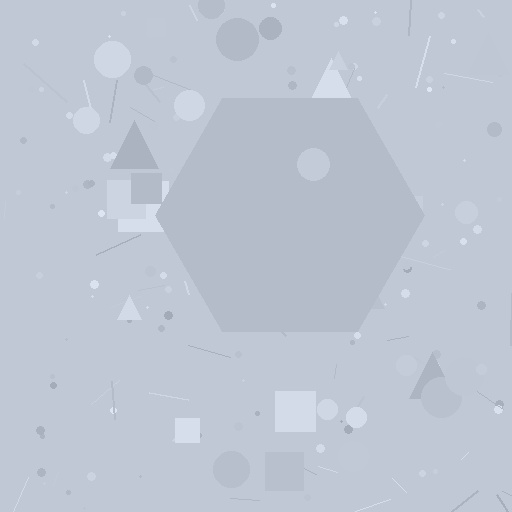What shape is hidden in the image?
A hexagon is hidden in the image.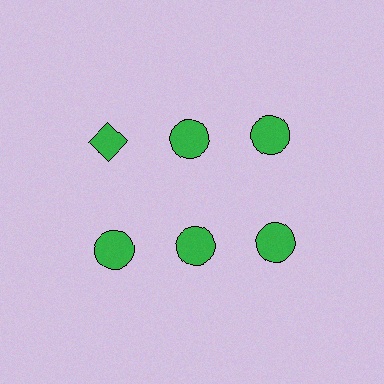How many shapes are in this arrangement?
There are 6 shapes arranged in a grid pattern.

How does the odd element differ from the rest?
It has a different shape: diamond instead of circle.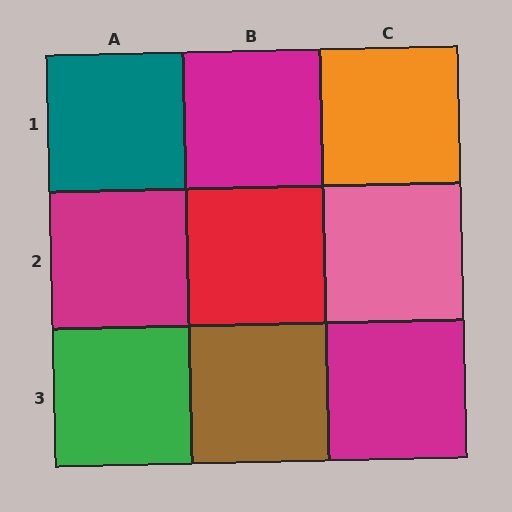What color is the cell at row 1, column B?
Magenta.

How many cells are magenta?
3 cells are magenta.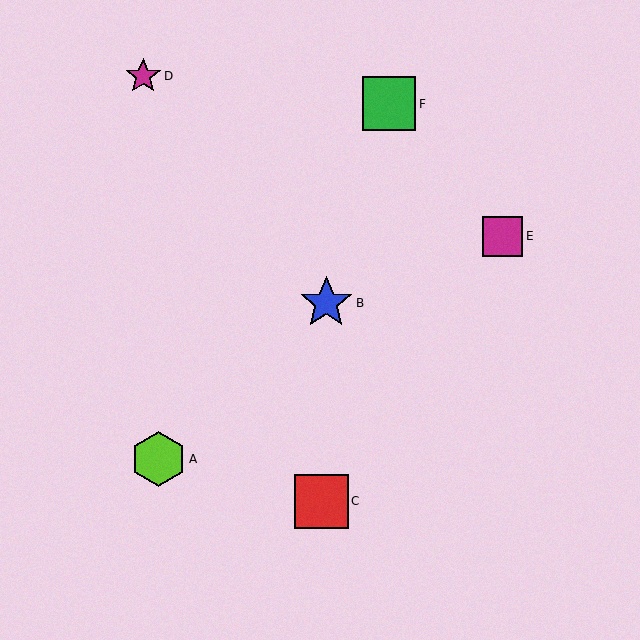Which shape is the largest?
The lime hexagon (labeled A) is the largest.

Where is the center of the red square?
The center of the red square is at (322, 501).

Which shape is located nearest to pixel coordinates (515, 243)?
The magenta square (labeled E) at (503, 236) is nearest to that location.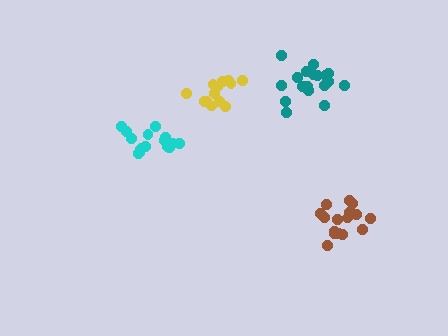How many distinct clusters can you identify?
There are 4 distinct clusters.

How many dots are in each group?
Group 1: 17 dots, Group 2: 16 dots, Group 3: 18 dots, Group 4: 13 dots (64 total).